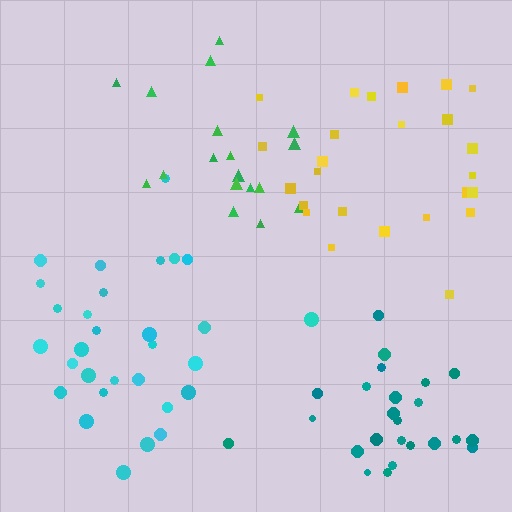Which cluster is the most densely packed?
Cyan.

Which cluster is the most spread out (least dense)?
Green.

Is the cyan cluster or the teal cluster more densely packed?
Cyan.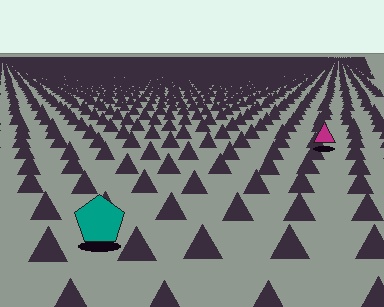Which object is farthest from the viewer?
The magenta triangle is farthest from the viewer. It appears smaller and the ground texture around it is denser.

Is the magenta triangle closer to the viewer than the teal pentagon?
No. The teal pentagon is closer — you can tell from the texture gradient: the ground texture is coarser near it.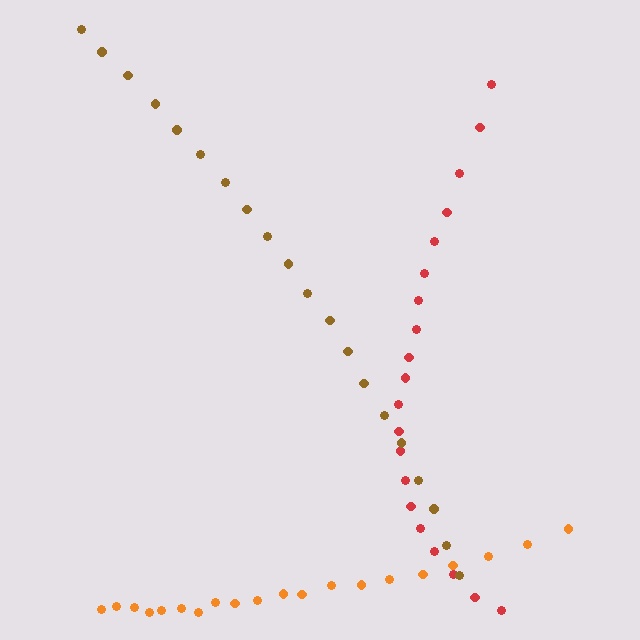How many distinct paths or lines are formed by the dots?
There are 3 distinct paths.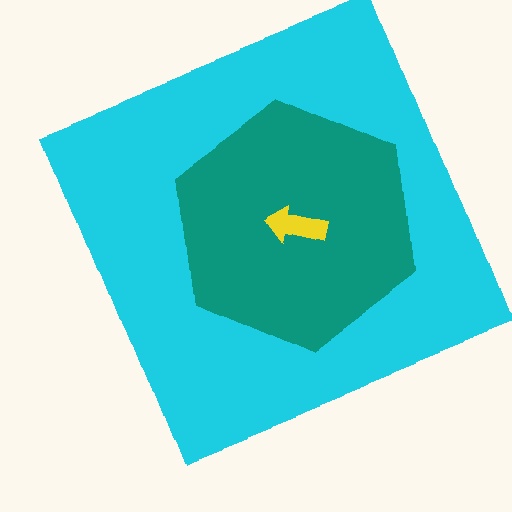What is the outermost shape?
The cyan square.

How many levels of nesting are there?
3.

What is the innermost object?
The yellow arrow.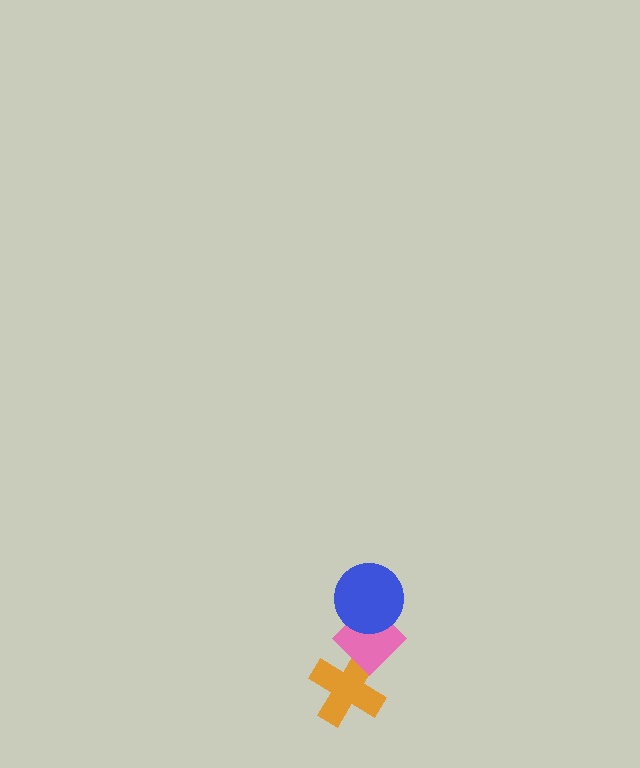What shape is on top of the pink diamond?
The blue circle is on top of the pink diamond.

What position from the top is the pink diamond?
The pink diamond is 2nd from the top.